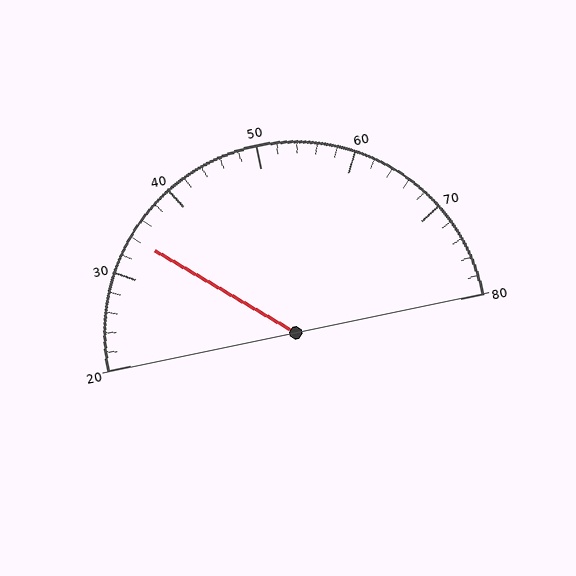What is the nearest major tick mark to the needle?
The nearest major tick mark is 30.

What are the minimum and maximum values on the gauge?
The gauge ranges from 20 to 80.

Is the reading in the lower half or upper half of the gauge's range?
The reading is in the lower half of the range (20 to 80).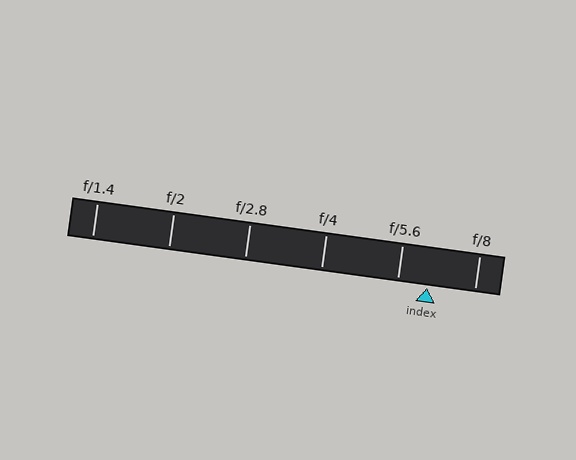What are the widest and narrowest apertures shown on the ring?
The widest aperture shown is f/1.4 and the narrowest is f/8.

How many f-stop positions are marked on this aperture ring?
There are 6 f-stop positions marked.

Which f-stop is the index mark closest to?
The index mark is closest to f/5.6.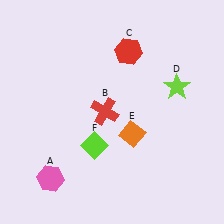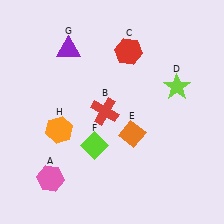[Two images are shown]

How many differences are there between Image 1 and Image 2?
There are 2 differences between the two images.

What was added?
A purple triangle (G), an orange hexagon (H) were added in Image 2.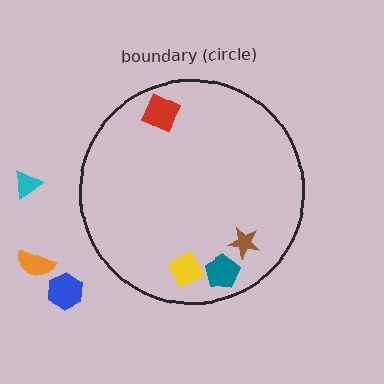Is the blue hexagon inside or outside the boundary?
Outside.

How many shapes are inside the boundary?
4 inside, 3 outside.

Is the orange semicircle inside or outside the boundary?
Outside.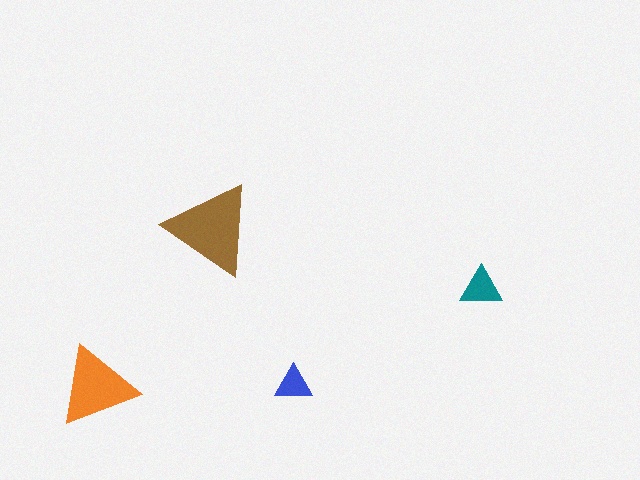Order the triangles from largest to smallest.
the brown one, the orange one, the teal one, the blue one.